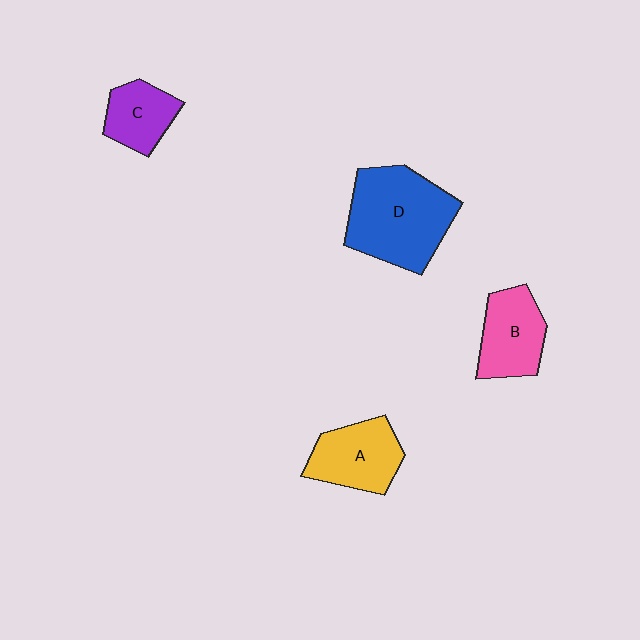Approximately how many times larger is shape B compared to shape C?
Approximately 1.3 times.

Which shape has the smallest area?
Shape C (purple).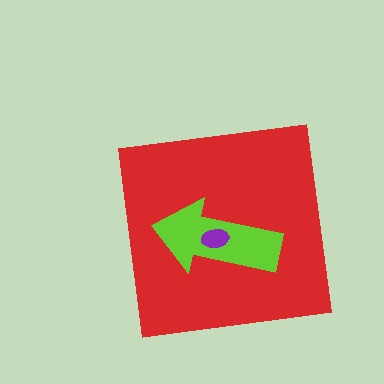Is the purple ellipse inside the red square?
Yes.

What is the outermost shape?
The red square.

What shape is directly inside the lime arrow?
The purple ellipse.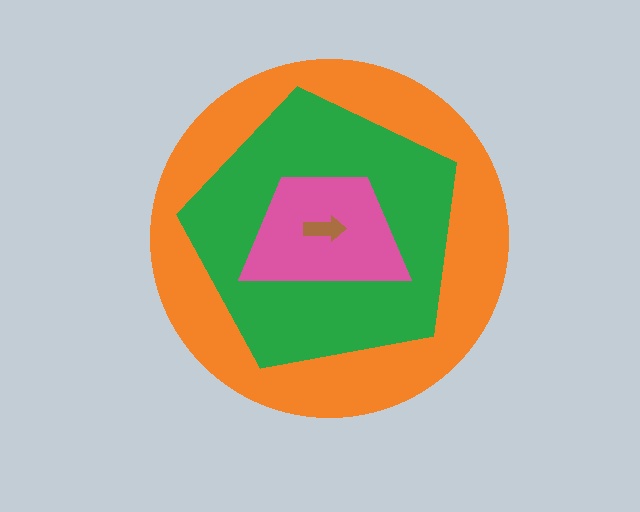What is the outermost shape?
The orange circle.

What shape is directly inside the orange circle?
The green pentagon.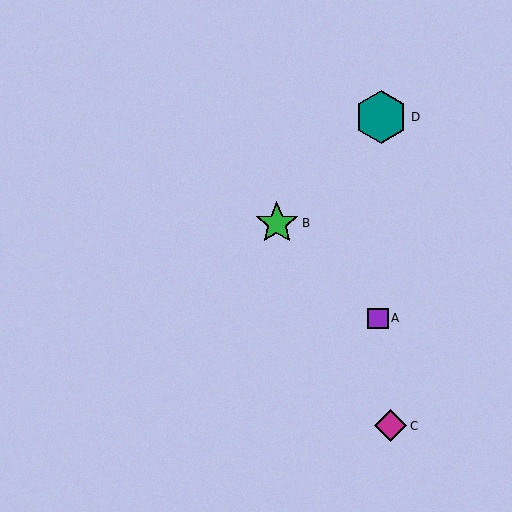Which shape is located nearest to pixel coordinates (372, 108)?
The teal hexagon (labeled D) at (381, 117) is nearest to that location.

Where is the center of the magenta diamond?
The center of the magenta diamond is at (391, 426).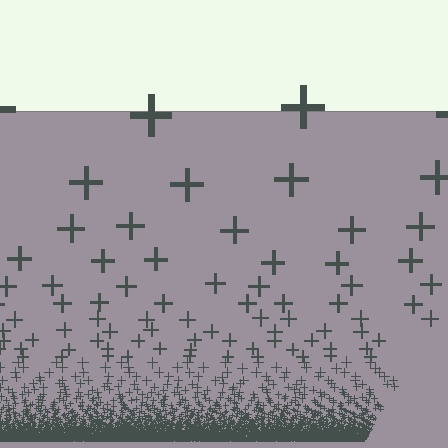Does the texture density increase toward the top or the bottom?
Density increases toward the bottom.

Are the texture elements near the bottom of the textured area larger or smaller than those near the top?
Smaller. The gradient is inverted — elements near the bottom are smaller and denser.